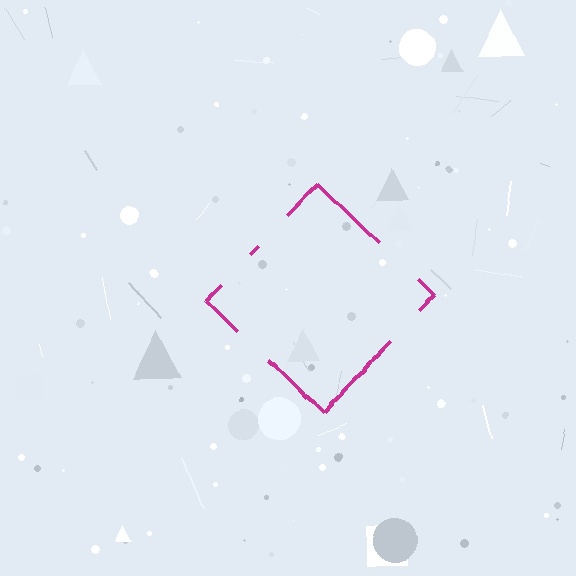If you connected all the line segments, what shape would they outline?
They would outline a diamond.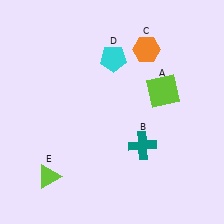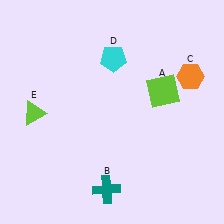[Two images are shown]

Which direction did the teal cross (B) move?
The teal cross (B) moved down.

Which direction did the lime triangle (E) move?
The lime triangle (E) moved up.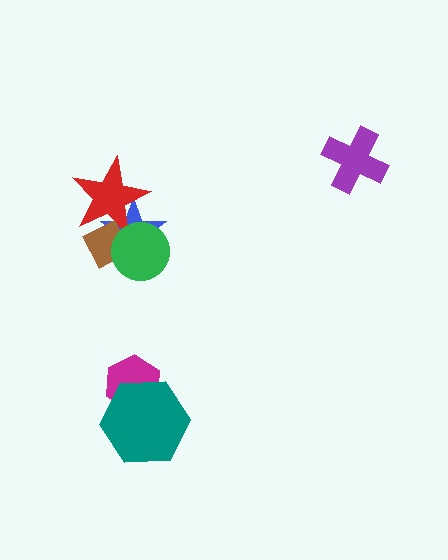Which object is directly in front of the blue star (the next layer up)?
The red star is directly in front of the blue star.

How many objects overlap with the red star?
3 objects overlap with the red star.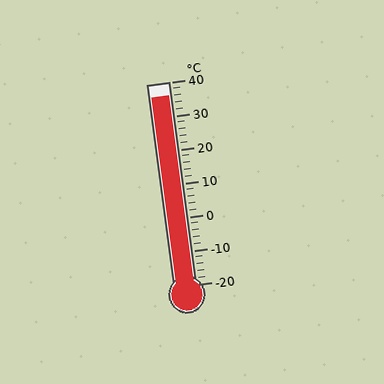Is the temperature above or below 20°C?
The temperature is above 20°C.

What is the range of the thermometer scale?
The thermometer scale ranges from -20°C to 40°C.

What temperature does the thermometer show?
The thermometer shows approximately 36°C.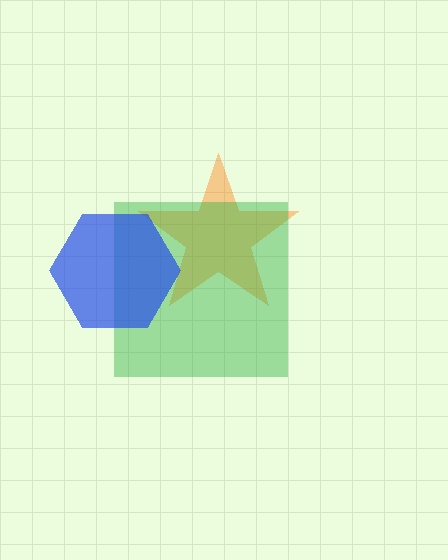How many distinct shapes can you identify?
There are 3 distinct shapes: an orange star, a green square, a blue hexagon.